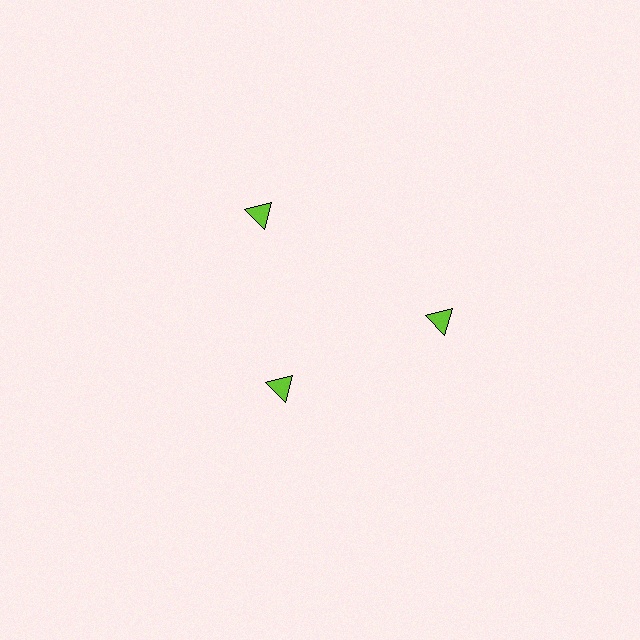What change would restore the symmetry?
The symmetry would be restored by moving it outward, back onto the ring so that all 3 triangles sit at equal angles and equal distance from the center.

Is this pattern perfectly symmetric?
No. The 3 lime triangles are arranged in a ring, but one element near the 7 o'clock position is pulled inward toward the center, breaking the 3-fold rotational symmetry.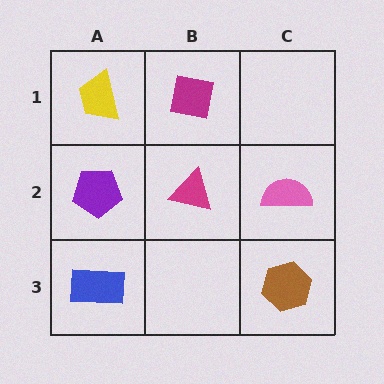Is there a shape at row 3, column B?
No, that cell is empty.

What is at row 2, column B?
A magenta triangle.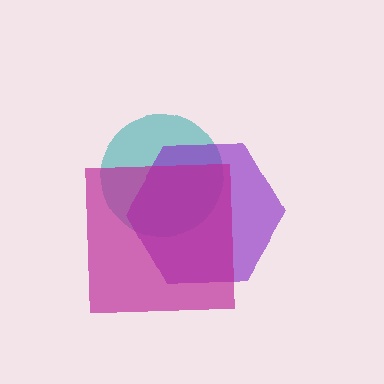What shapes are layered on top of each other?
The layered shapes are: a teal circle, a purple hexagon, a magenta square.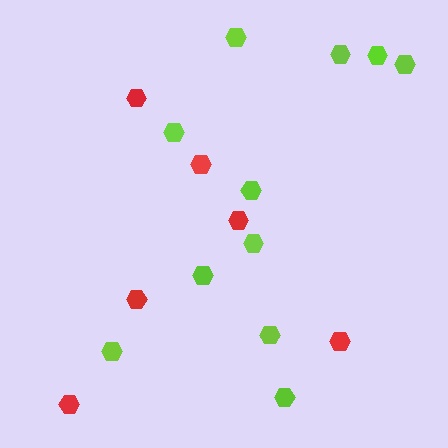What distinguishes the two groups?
There are 2 groups: one group of lime hexagons (11) and one group of red hexagons (6).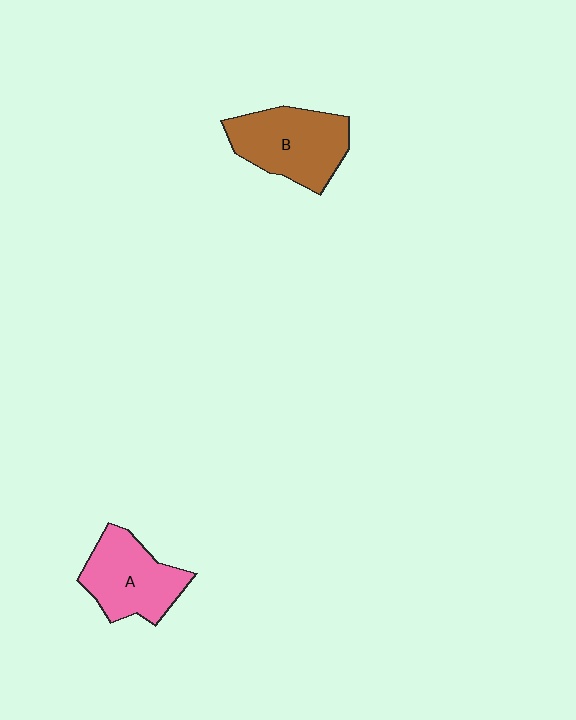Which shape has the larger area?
Shape B (brown).